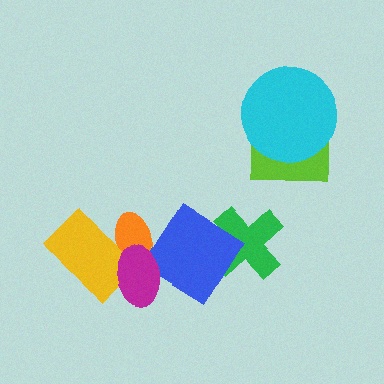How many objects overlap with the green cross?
1 object overlaps with the green cross.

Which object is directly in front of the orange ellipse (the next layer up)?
The yellow rectangle is directly in front of the orange ellipse.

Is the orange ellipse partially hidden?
Yes, it is partially covered by another shape.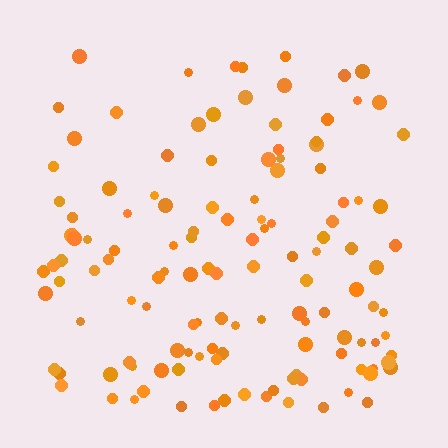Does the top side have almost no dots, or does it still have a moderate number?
Still a moderate number, just noticeably fewer than the bottom.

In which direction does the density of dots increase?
From top to bottom, with the bottom side densest.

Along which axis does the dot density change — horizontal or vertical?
Vertical.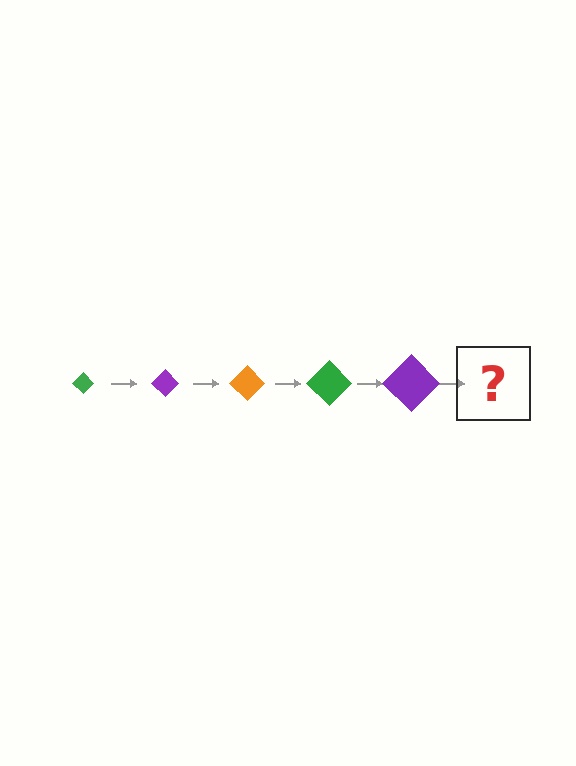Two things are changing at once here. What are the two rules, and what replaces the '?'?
The two rules are that the diamond grows larger each step and the color cycles through green, purple, and orange. The '?' should be an orange diamond, larger than the previous one.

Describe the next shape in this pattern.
It should be an orange diamond, larger than the previous one.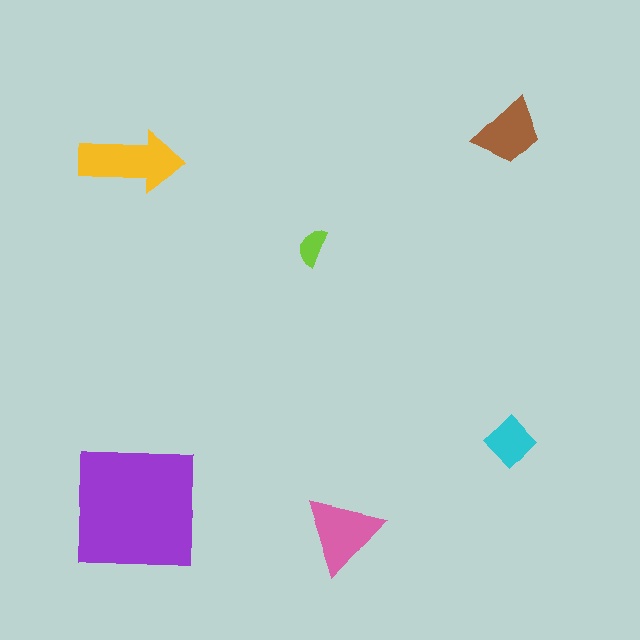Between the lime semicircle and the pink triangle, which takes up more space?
The pink triangle.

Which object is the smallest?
The lime semicircle.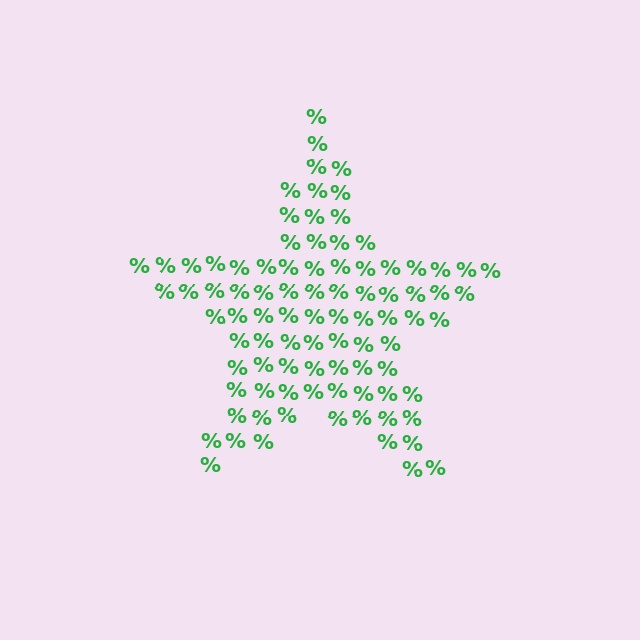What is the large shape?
The large shape is a star.